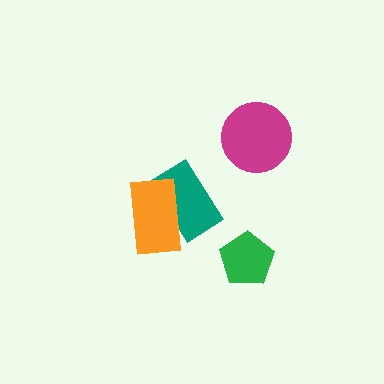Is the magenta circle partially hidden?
No, no other shape covers it.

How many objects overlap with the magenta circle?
0 objects overlap with the magenta circle.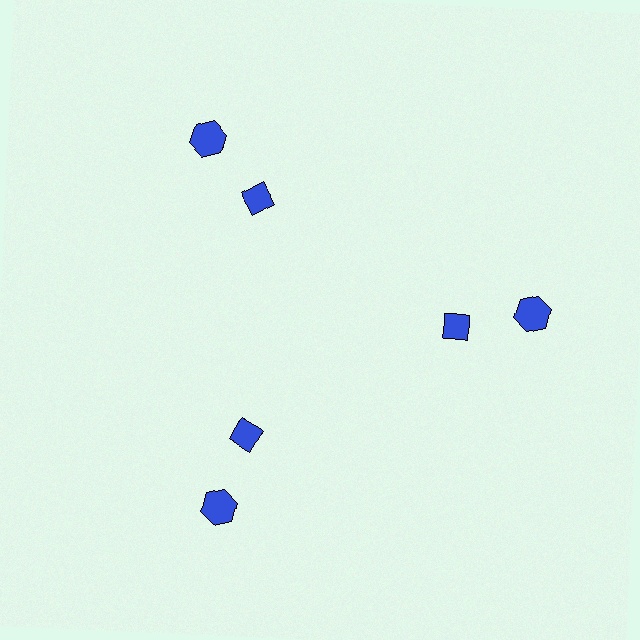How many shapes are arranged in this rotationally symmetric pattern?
There are 6 shapes, arranged in 3 groups of 2.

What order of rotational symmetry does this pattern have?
This pattern has 3-fold rotational symmetry.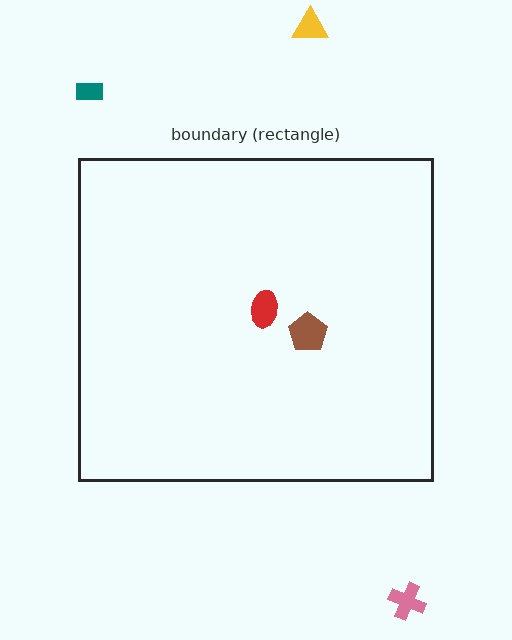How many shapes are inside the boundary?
2 inside, 3 outside.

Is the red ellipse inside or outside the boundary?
Inside.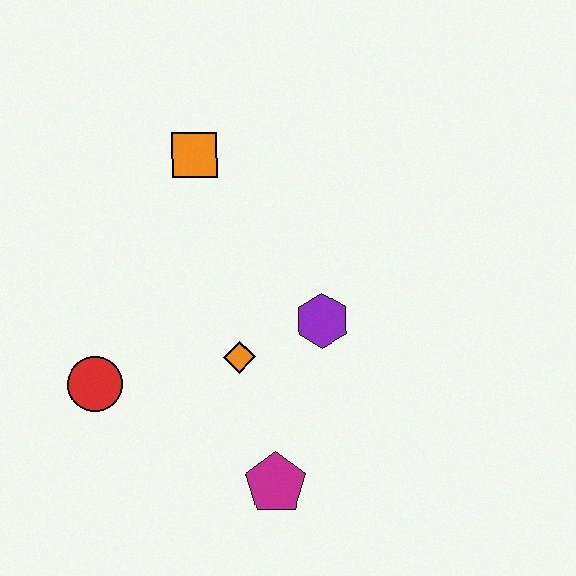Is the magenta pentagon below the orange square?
Yes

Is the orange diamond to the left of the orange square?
No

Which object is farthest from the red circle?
The orange square is farthest from the red circle.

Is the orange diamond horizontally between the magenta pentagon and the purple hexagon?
No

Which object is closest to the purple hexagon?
The orange diamond is closest to the purple hexagon.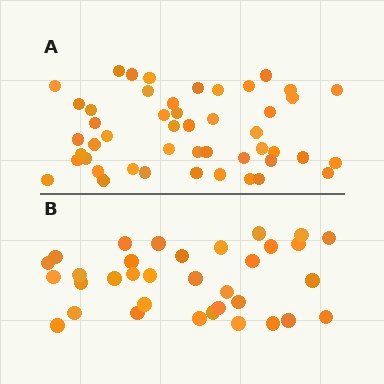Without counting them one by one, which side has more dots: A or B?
Region A (the top region) has more dots.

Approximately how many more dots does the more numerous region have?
Region A has approximately 15 more dots than region B.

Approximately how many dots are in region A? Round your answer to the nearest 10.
About 50 dots. (The exact count is 48, which rounds to 50.)